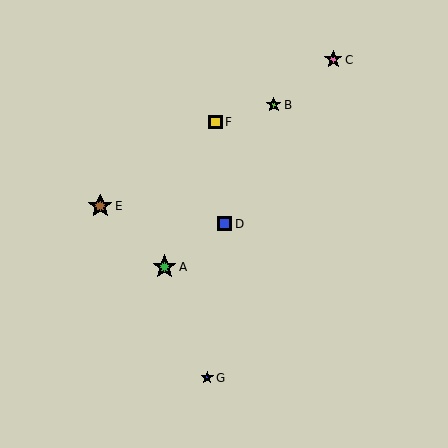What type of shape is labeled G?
Shape G is a blue star.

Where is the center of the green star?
The center of the green star is at (164, 267).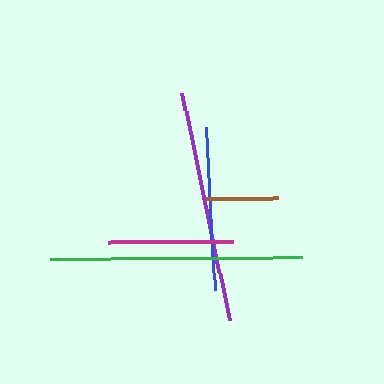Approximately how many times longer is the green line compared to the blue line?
The green line is approximately 1.5 times the length of the blue line.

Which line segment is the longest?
The green line is the longest at approximately 252 pixels.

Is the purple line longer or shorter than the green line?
The green line is longer than the purple line.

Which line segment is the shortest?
The brown line is the shortest at approximately 71 pixels.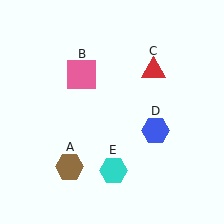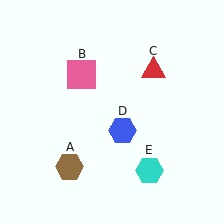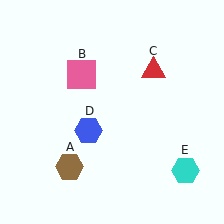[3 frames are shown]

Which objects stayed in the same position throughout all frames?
Brown hexagon (object A) and pink square (object B) and red triangle (object C) remained stationary.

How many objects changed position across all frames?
2 objects changed position: blue hexagon (object D), cyan hexagon (object E).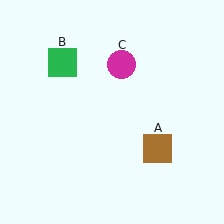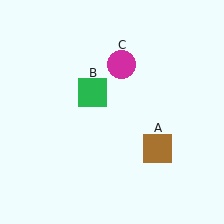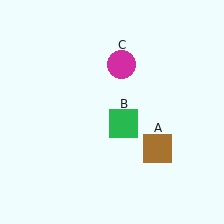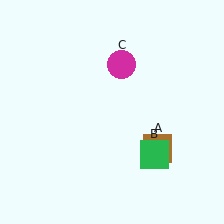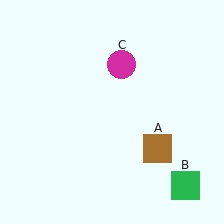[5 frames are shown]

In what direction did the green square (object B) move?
The green square (object B) moved down and to the right.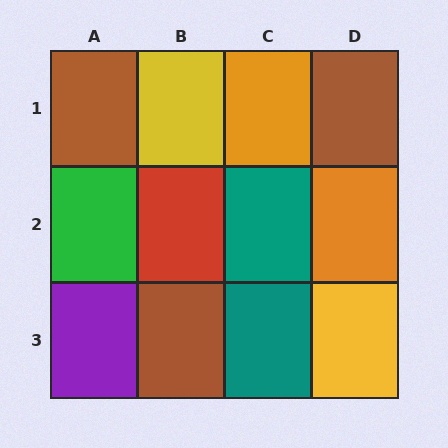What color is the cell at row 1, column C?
Orange.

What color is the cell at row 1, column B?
Yellow.